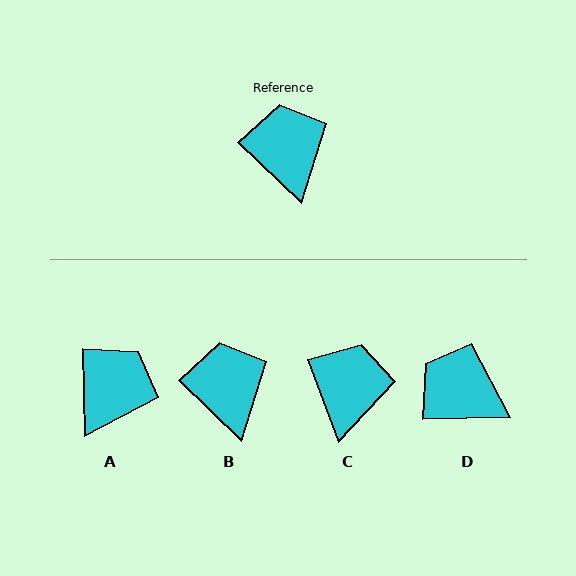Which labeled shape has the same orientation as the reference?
B.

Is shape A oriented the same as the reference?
No, it is off by about 45 degrees.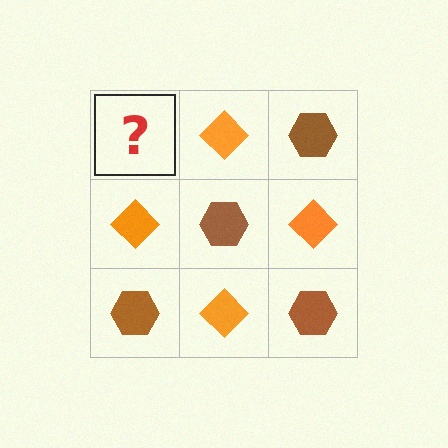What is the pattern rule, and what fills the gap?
The rule is that it alternates brown hexagon and orange diamond in a checkerboard pattern. The gap should be filled with a brown hexagon.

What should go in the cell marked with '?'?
The missing cell should contain a brown hexagon.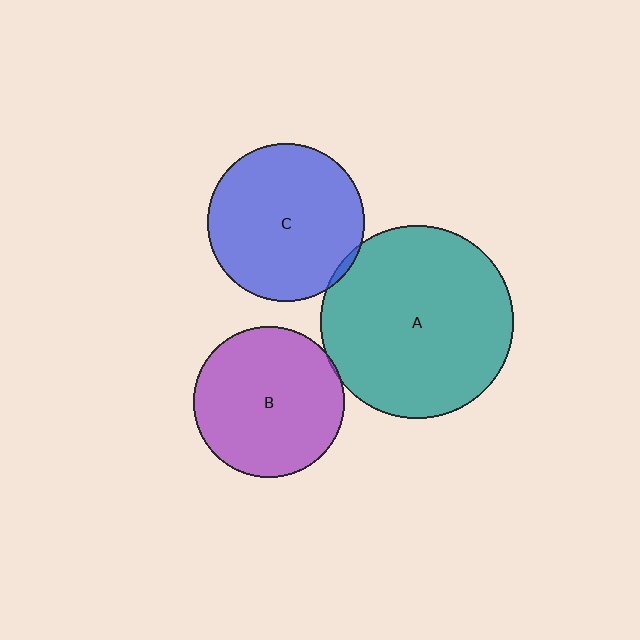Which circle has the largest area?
Circle A (teal).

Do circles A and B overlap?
Yes.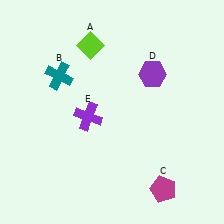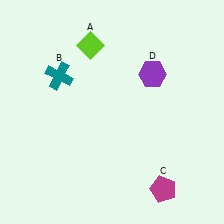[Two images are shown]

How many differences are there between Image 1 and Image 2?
There is 1 difference between the two images.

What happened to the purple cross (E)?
The purple cross (E) was removed in Image 2. It was in the bottom-left area of Image 1.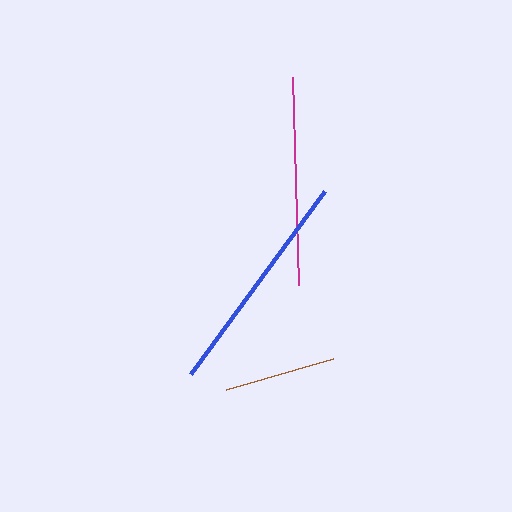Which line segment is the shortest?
The brown line is the shortest at approximately 111 pixels.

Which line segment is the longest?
The blue line is the longest at approximately 227 pixels.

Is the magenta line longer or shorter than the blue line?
The blue line is longer than the magenta line.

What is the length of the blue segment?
The blue segment is approximately 227 pixels long.